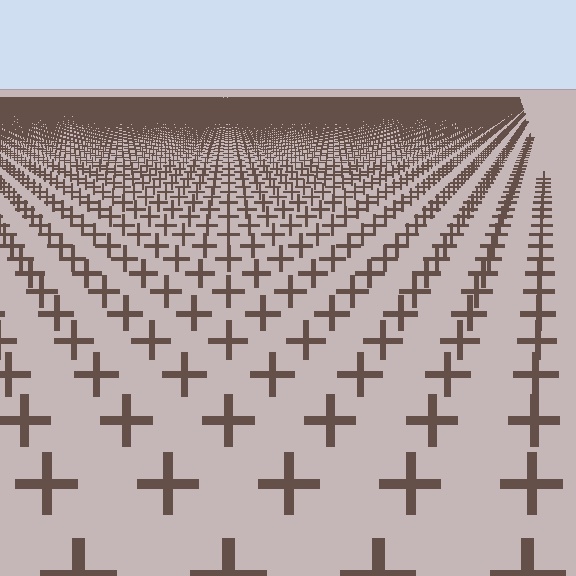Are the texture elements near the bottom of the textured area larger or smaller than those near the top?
Larger. Near the bottom, elements are closer to the viewer and appear at a bigger on-screen size.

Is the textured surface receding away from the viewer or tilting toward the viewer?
The surface is receding away from the viewer. Texture elements get smaller and denser toward the top.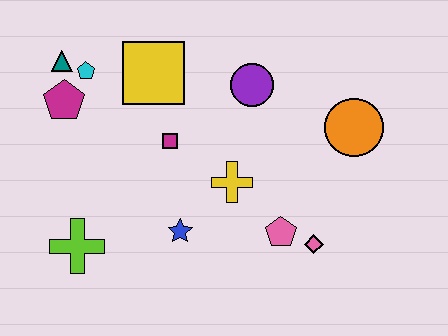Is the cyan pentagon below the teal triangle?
Yes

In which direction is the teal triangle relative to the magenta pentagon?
The teal triangle is above the magenta pentagon.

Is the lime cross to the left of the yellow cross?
Yes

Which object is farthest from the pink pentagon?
The teal triangle is farthest from the pink pentagon.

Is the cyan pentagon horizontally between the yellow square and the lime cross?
Yes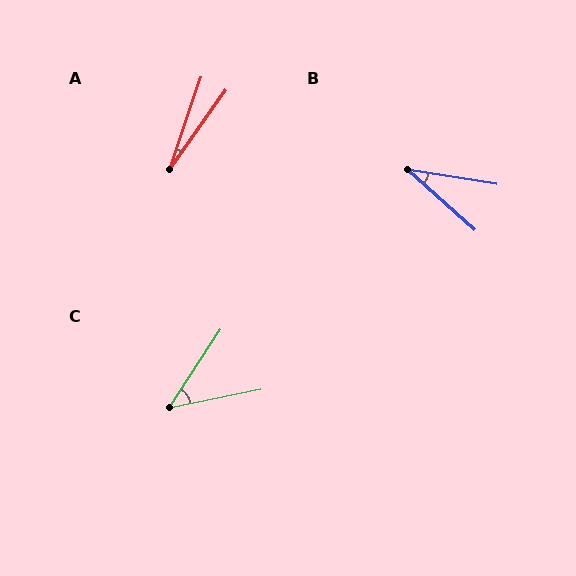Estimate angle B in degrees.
Approximately 33 degrees.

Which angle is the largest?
C, at approximately 45 degrees.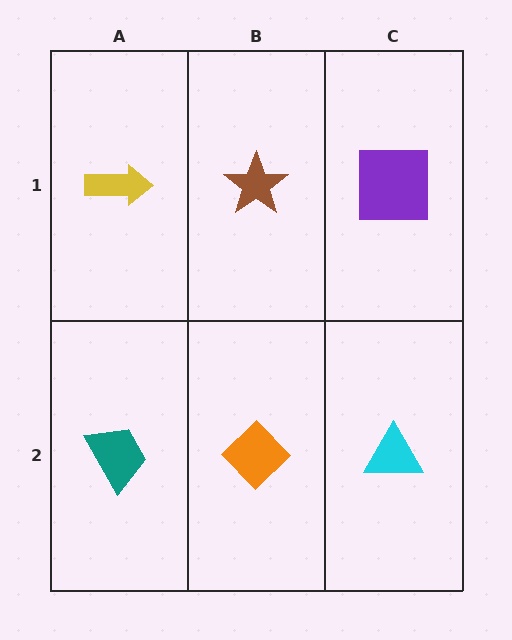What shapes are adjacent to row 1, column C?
A cyan triangle (row 2, column C), a brown star (row 1, column B).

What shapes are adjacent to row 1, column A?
A teal trapezoid (row 2, column A), a brown star (row 1, column B).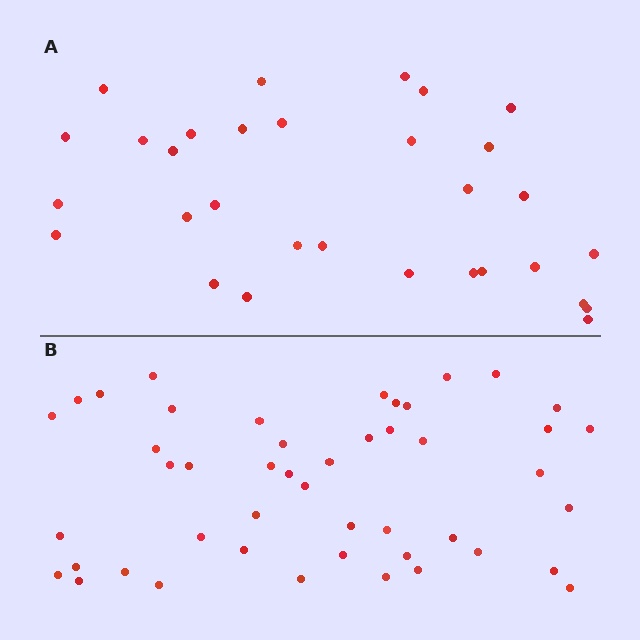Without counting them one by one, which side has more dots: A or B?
Region B (the bottom region) has more dots.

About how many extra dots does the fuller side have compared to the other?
Region B has approximately 15 more dots than region A.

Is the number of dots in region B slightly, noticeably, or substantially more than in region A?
Region B has substantially more. The ratio is roughly 1.5 to 1.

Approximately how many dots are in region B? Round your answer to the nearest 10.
About 50 dots. (The exact count is 47, which rounds to 50.)